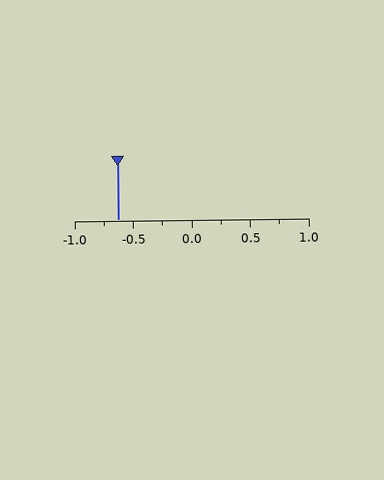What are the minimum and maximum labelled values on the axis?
The axis runs from -1.0 to 1.0.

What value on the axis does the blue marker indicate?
The marker indicates approximately -0.62.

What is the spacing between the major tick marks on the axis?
The major ticks are spaced 0.5 apart.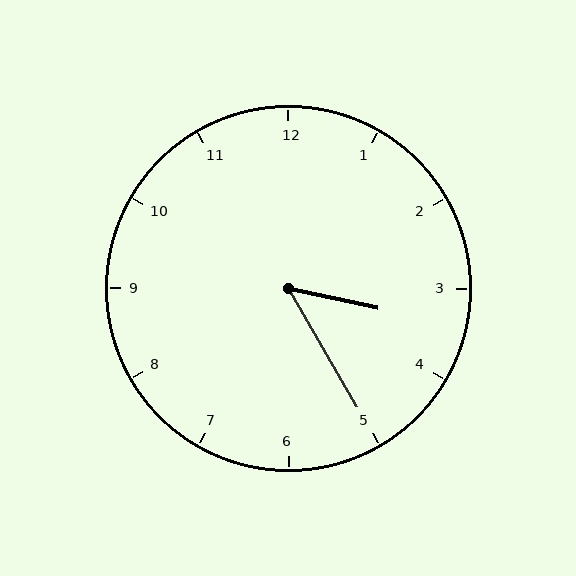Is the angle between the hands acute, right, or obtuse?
It is acute.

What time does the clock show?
3:25.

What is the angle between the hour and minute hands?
Approximately 48 degrees.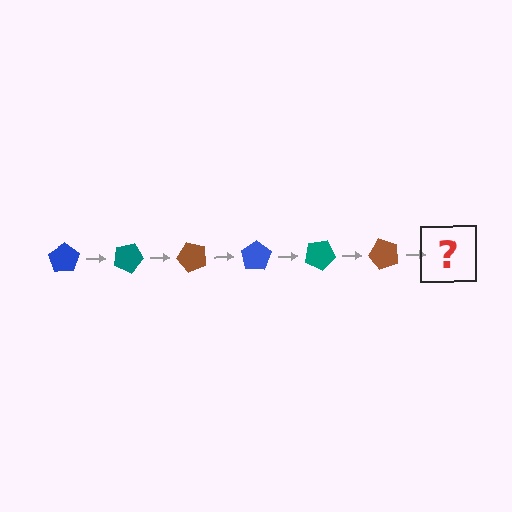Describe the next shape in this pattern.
It should be a blue pentagon, rotated 150 degrees from the start.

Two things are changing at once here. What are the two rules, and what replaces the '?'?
The two rules are that it rotates 25 degrees each step and the color cycles through blue, teal, and brown. The '?' should be a blue pentagon, rotated 150 degrees from the start.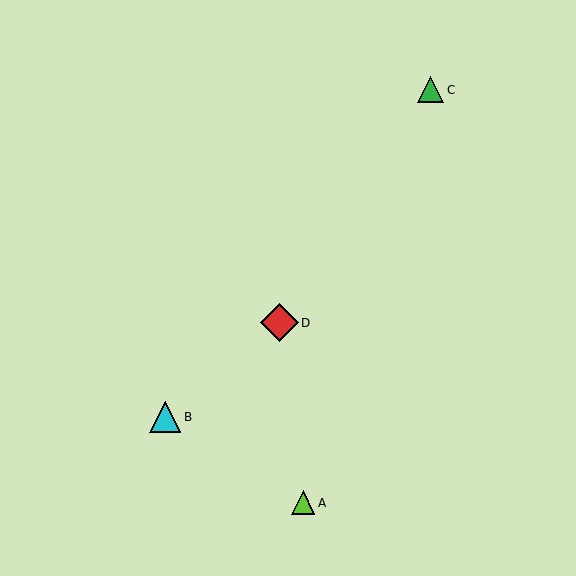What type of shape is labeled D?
Shape D is a red diamond.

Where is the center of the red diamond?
The center of the red diamond is at (279, 323).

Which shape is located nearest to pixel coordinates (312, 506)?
The lime triangle (labeled A) at (303, 503) is nearest to that location.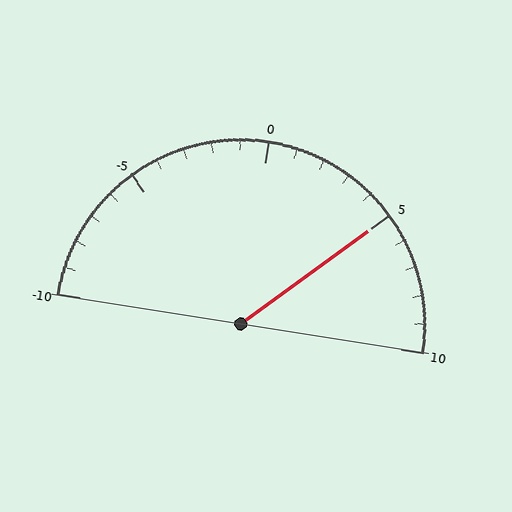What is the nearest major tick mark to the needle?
The nearest major tick mark is 5.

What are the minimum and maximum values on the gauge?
The gauge ranges from -10 to 10.